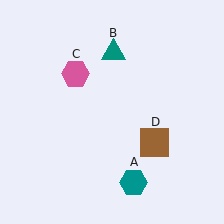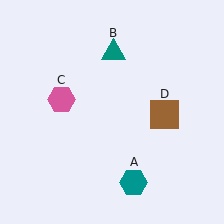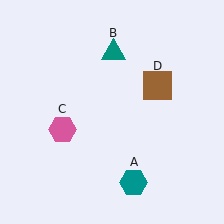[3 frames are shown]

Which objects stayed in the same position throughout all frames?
Teal hexagon (object A) and teal triangle (object B) remained stationary.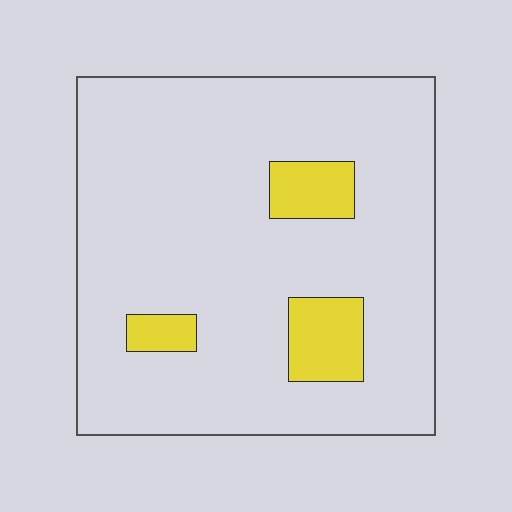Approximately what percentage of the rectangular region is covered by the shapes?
Approximately 10%.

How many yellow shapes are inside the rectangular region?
3.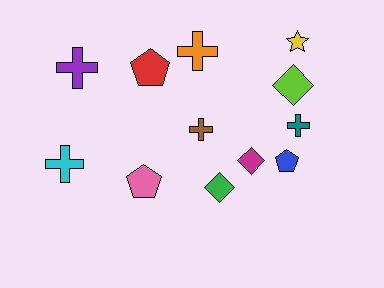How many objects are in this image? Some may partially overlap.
There are 12 objects.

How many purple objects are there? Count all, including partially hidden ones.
There is 1 purple object.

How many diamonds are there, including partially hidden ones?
There are 3 diamonds.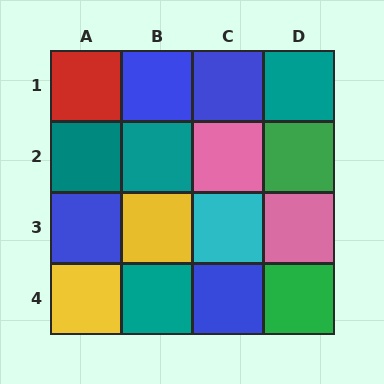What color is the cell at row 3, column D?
Pink.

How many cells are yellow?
2 cells are yellow.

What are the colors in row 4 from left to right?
Yellow, teal, blue, green.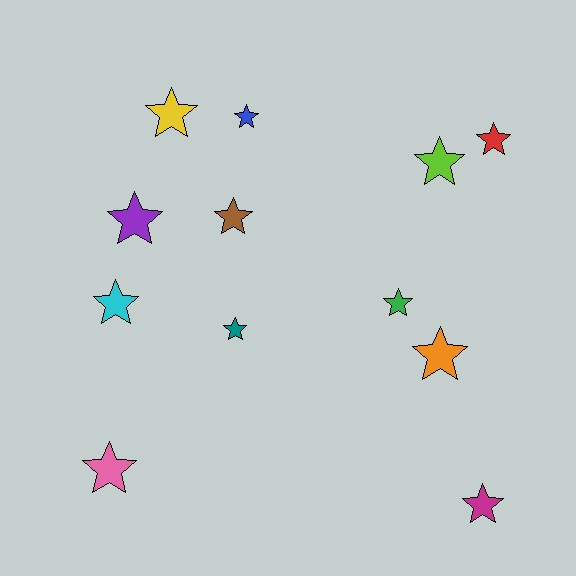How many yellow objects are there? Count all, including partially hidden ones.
There is 1 yellow object.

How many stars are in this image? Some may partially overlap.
There are 12 stars.